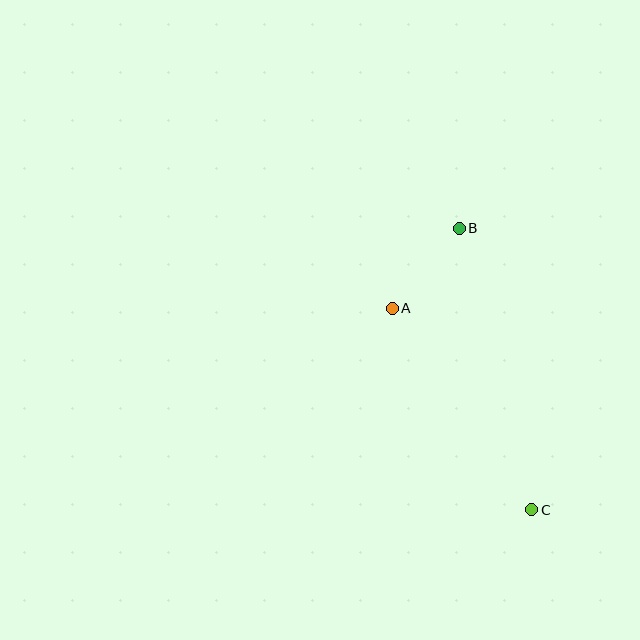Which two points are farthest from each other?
Points B and C are farthest from each other.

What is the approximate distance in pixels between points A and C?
The distance between A and C is approximately 246 pixels.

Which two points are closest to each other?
Points A and B are closest to each other.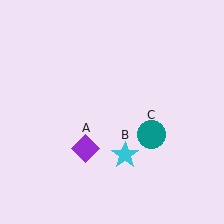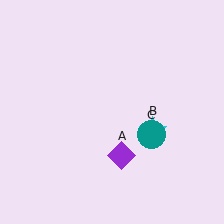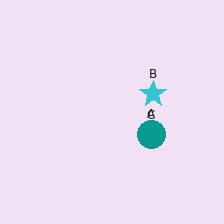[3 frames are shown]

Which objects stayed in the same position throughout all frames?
Teal circle (object C) remained stationary.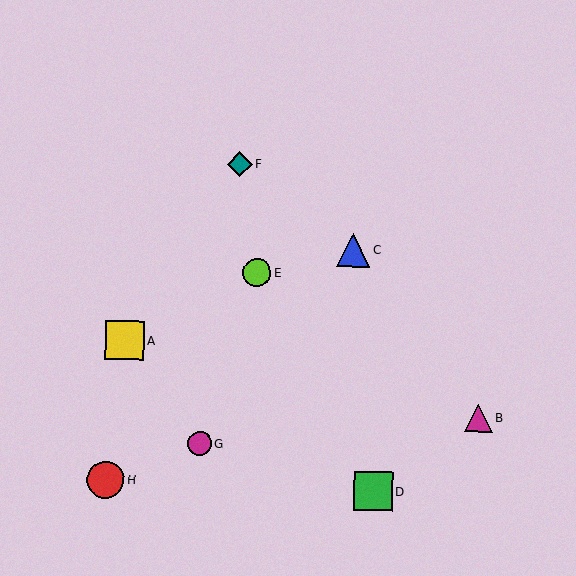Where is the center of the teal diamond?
The center of the teal diamond is at (240, 164).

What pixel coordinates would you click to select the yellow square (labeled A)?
Click at (125, 340) to select the yellow square A.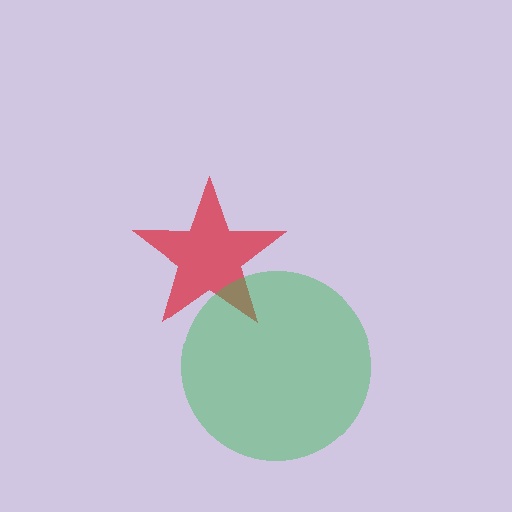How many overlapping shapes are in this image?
There are 2 overlapping shapes in the image.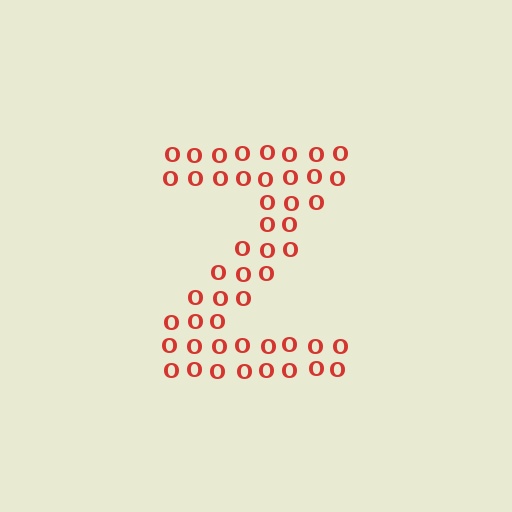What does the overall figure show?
The overall figure shows the letter Z.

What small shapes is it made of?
It is made of small letter O's.